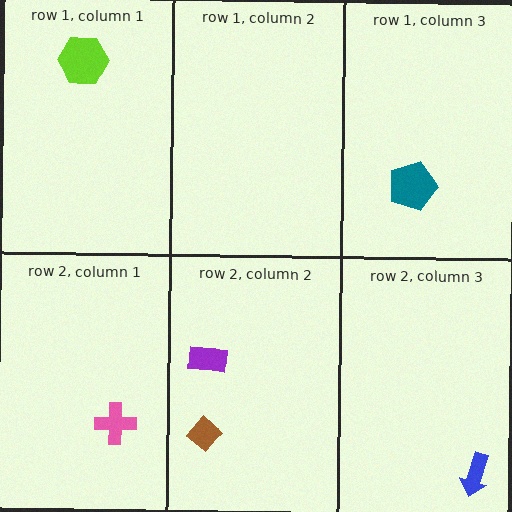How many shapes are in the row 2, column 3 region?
1.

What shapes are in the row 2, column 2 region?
The purple rectangle, the brown diamond.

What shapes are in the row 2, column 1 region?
The pink cross.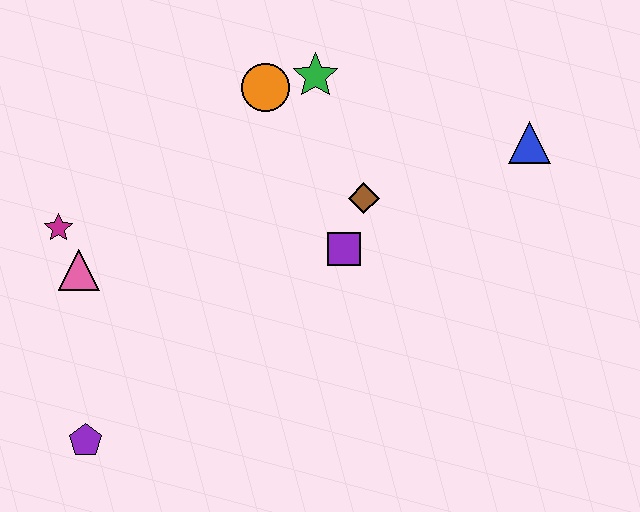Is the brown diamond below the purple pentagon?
No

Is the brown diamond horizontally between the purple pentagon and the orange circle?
No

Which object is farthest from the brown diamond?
The purple pentagon is farthest from the brown diamond.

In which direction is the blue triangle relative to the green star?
The blue triangle is to the right of the green star.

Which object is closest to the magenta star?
The pink triangle is closest to the magenta star.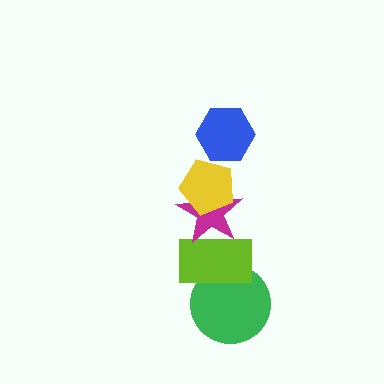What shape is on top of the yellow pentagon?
The blue hexagon is on top of the yellow pentagon.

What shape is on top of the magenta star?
The yellow pentagon is on top of the magenta star.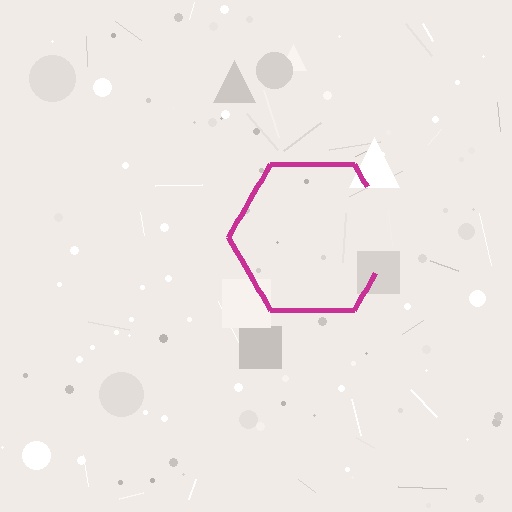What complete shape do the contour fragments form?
The contour fragments form a hexagon.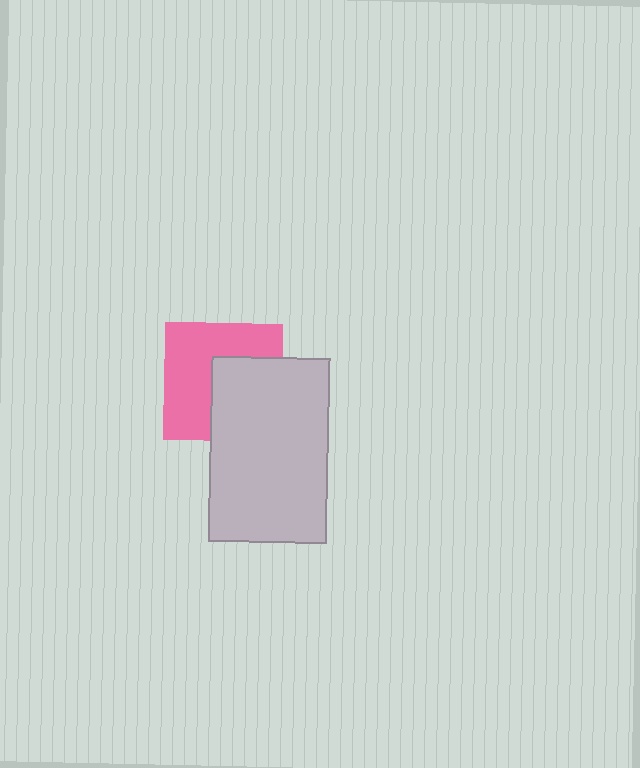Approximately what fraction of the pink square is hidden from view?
Roughly 43% of the pink square is hidden behind the light gray rectangle.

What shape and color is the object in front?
The object in front is a light gray rectangle.